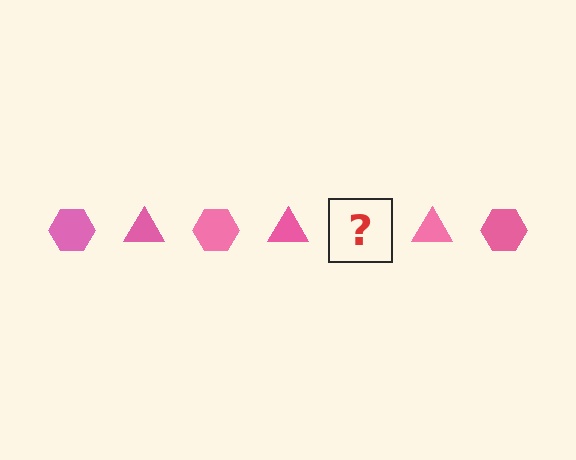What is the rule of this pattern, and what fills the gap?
The rule is that the pattern cycles through hexagon, triangle shapes in pink. The gap should be filled with a pink hexagon.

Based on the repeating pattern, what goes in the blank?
The blank should be a pink hexagon.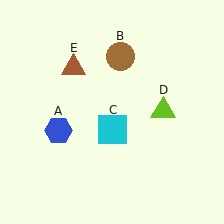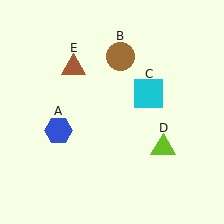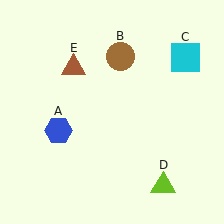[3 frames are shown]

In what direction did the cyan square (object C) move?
The cyan square (object C) moved up and to the right.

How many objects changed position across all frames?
2 objects changed position: cyan square (object C), lime triangle (object D).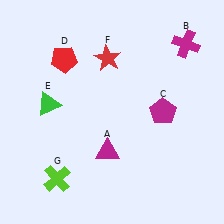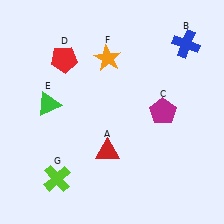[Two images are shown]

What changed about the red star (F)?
In Image 1, F is red. In Image 2, it changed to orange.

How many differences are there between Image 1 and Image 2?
There are 3 differences between the two images.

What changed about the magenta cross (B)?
In Image 1, B is magenta. In Image 2, it changed to blue.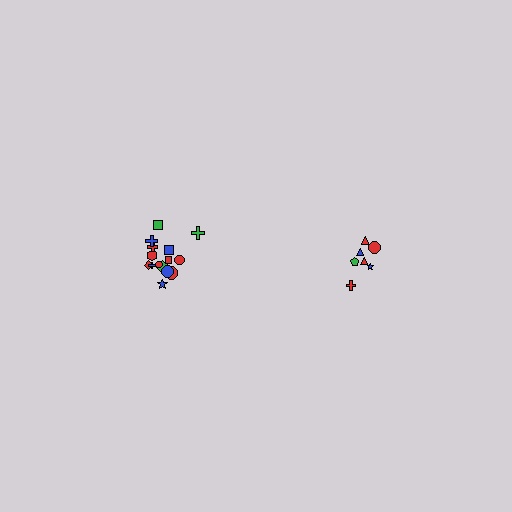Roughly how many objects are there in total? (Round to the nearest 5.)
Roughly 20 objects in total.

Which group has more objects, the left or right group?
The left group.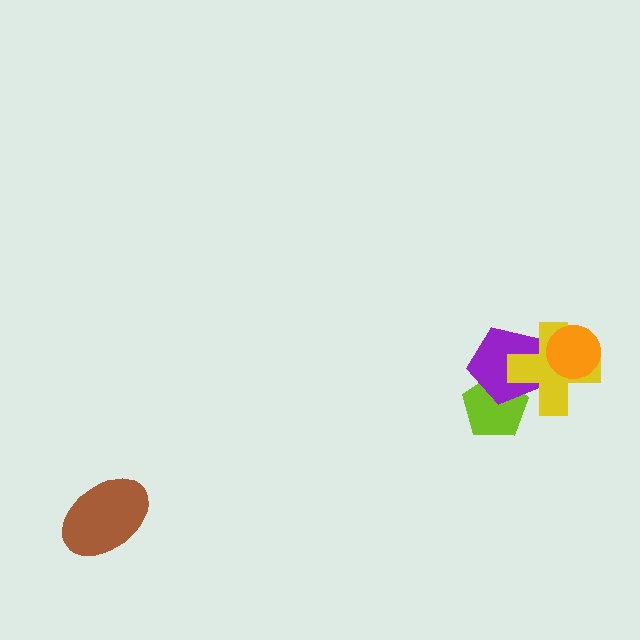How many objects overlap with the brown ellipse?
0 objects overlap with the brown ellipse.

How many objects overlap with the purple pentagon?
2 objects overlap with the purple pentagon.